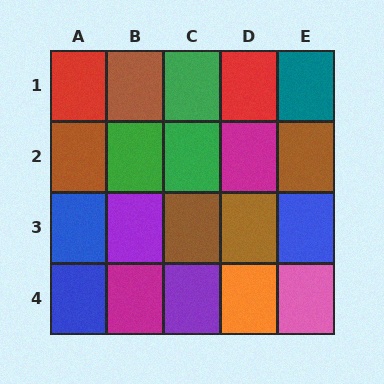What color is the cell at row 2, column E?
Brown.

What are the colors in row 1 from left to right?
Red, brown, green, red, teal.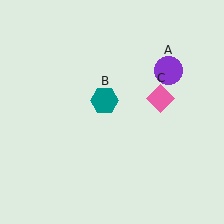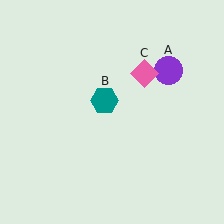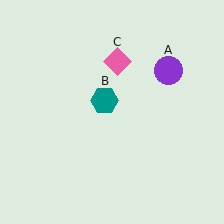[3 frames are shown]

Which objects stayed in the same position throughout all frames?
Purple circle (object A) and teal hexagon (object B) remained stationary.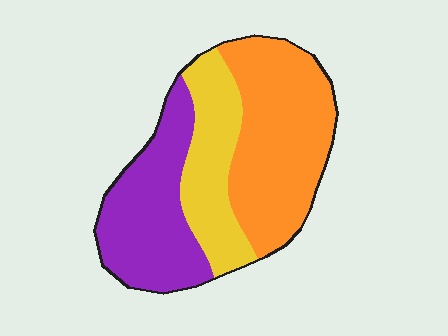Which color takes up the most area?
Orange, at roughly 45%.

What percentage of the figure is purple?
Purple covers 33% of the figure.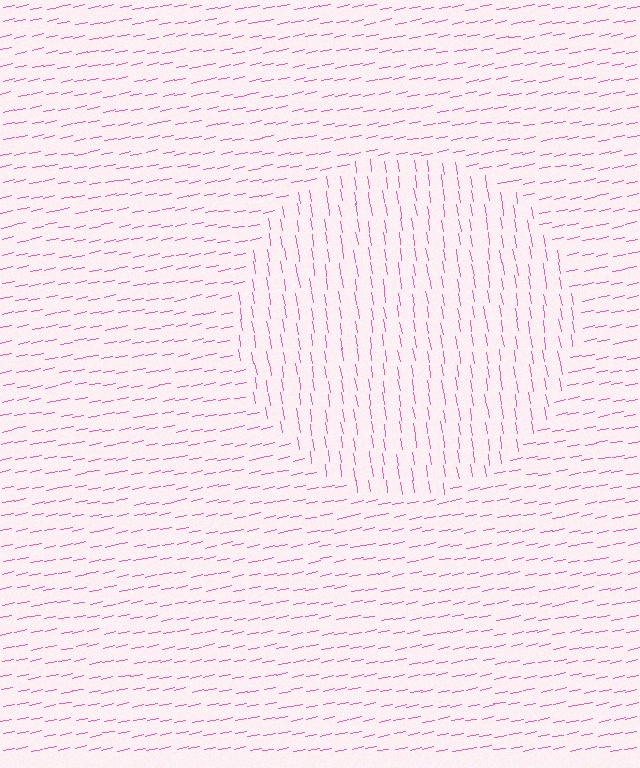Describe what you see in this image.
The image is filled with small pink line segments. A circle region in the image has lines oriented differently from the surrounding lines, creating a visible texture boundary.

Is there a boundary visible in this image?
Yes, there is a texture boundary formed by a change in line orientation.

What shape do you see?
I see a circle.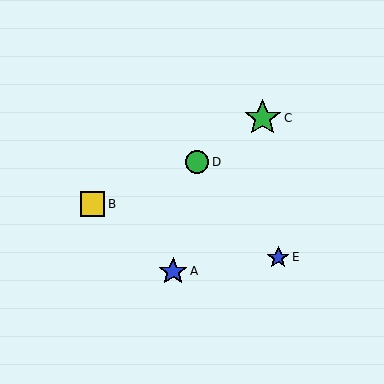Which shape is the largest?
The green star (labeled C) is the largest.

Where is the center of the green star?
The center of the green star is at (263, 118).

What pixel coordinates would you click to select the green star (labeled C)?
Click at (263, 118) to select the green star C.